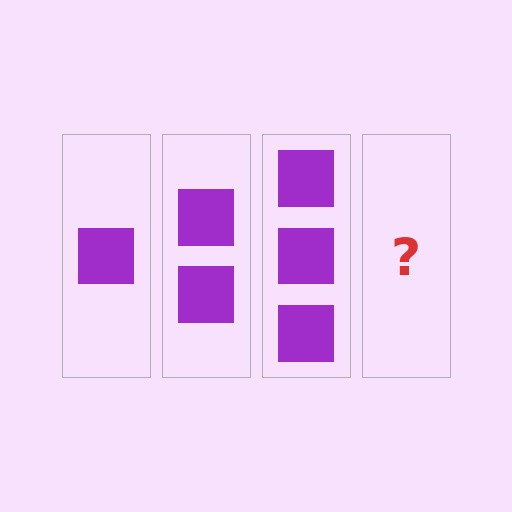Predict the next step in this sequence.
The next step is 4 squares.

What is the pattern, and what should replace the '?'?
The pattern is that each step adds one more square. The '?' should be 4 squares.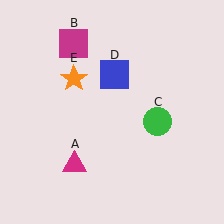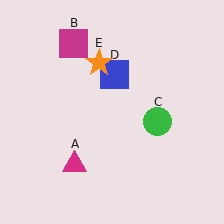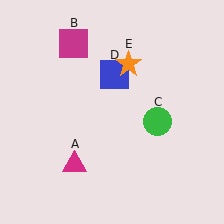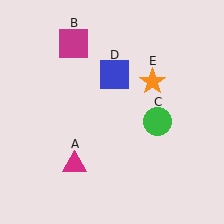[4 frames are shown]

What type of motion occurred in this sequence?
The orange star (object E) rotated clockwise around the center of the scene.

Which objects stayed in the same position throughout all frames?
Magenta triangle (object A) and magenta square (object B) and green circle (object C) and blue square (object D) remained stationary.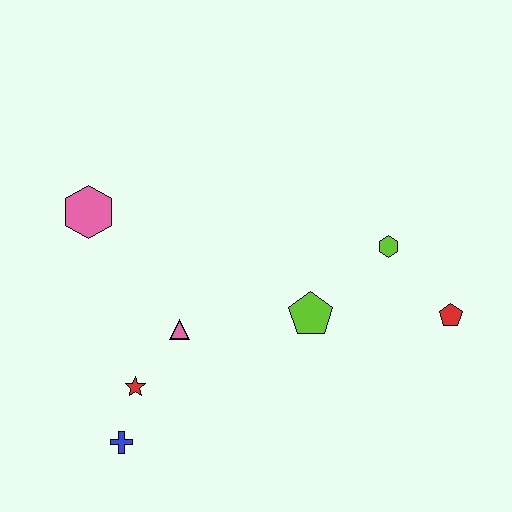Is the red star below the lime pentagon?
Yes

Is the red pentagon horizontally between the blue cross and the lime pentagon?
No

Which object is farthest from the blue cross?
The red pentagon is farthest from the blue cross.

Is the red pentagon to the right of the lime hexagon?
Yes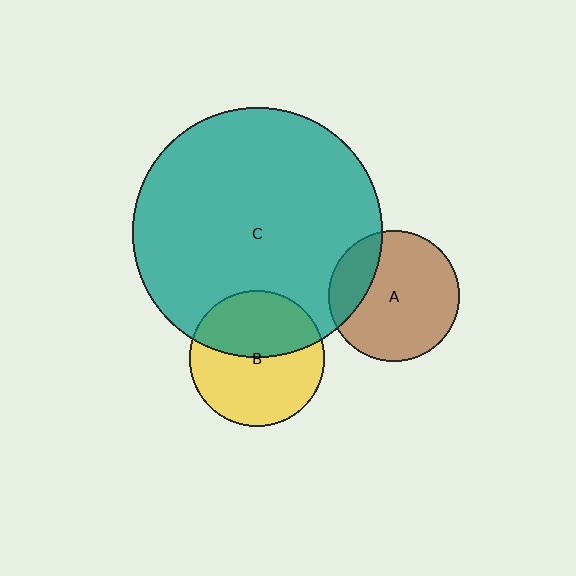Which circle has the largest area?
Circle C (teal).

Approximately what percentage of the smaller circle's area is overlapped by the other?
Approximately 45%.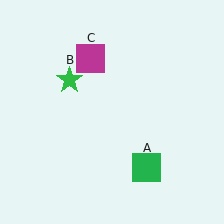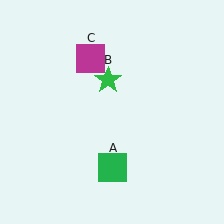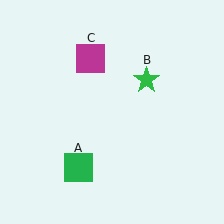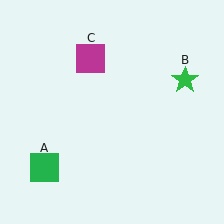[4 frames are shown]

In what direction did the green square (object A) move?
The green square (object A) moved left.